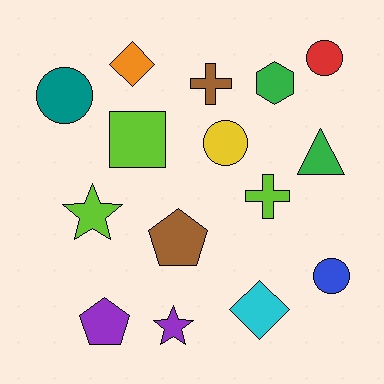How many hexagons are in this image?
There is 1 hexagon.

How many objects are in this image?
There are 15 objects.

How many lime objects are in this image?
There are 3 lime objects.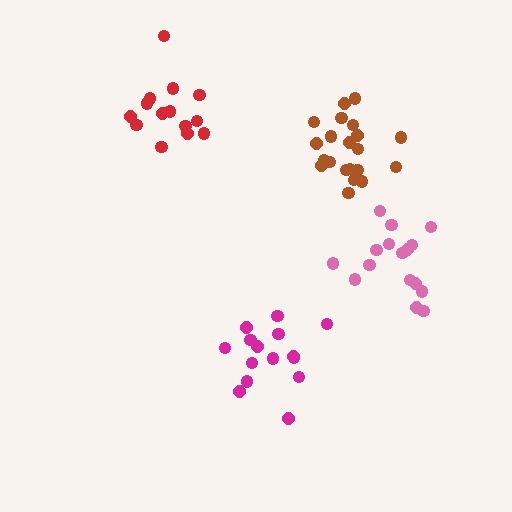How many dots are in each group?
Group 1: 16 dots, Group 2: 21 dots, Group 3: 15 dots, Group 4: 15 dots (67 total).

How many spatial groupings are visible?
There are 4 spatial groupings.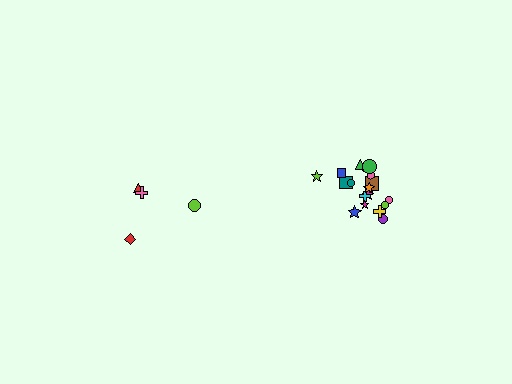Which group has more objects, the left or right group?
The right group.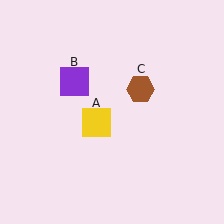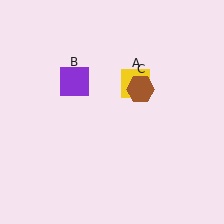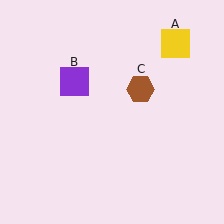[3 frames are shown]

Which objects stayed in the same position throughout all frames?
Purple square (object B) and brown hexagon (object C) remained stationary.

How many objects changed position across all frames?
1 object changed position: yellow square (object A).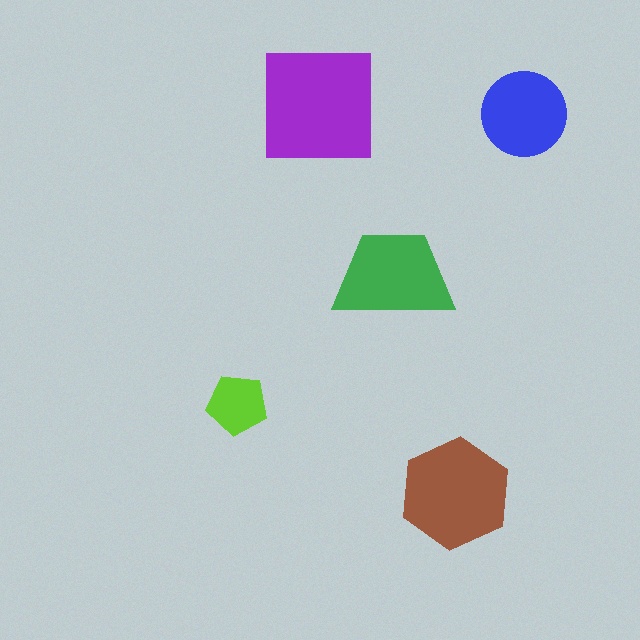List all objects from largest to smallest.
The purple square, the brown hexagon, the green trapezoid, the blue circle, the lime pentagon.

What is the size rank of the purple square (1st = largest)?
1st.